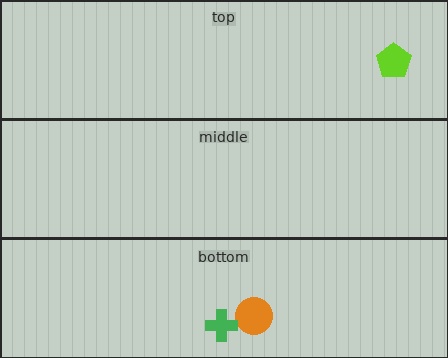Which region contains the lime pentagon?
The top region.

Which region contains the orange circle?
The bottom region.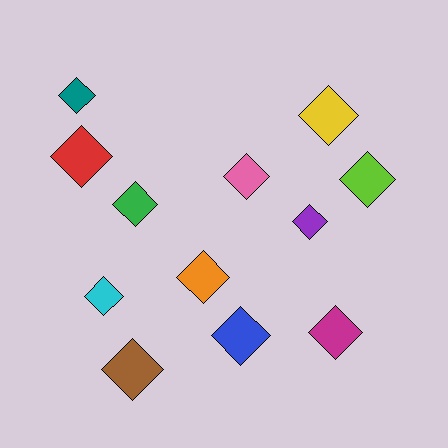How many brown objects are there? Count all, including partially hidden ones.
There is 1 brown object.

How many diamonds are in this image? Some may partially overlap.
There are 12 diamonds.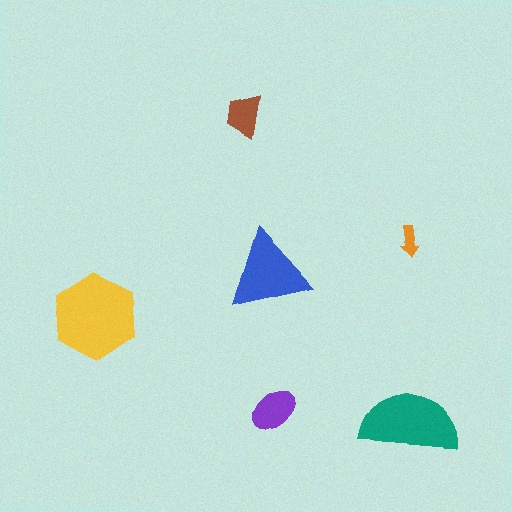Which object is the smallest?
The orange arrow.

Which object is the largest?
The yellow hexagon.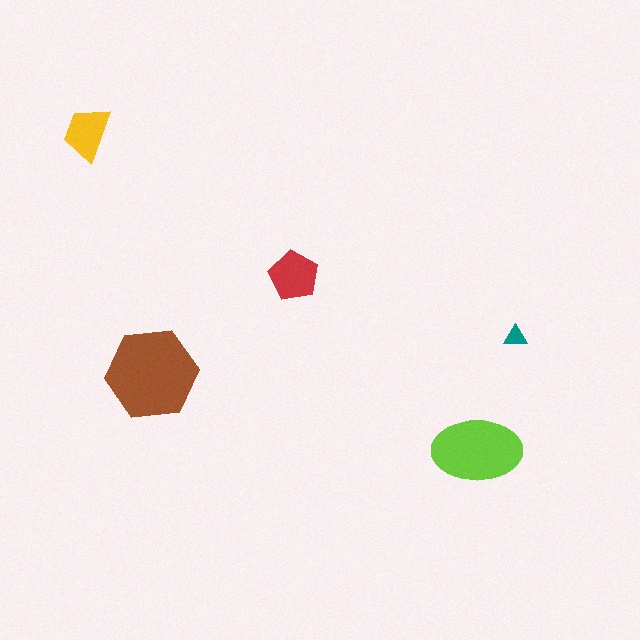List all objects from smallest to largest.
The teal triangle, the yellow trapezoid, the red pentagon, the lime ellipse, the brown hexagon.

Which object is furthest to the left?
The yellow trapezoid is leftmost.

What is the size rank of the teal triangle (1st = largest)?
5th.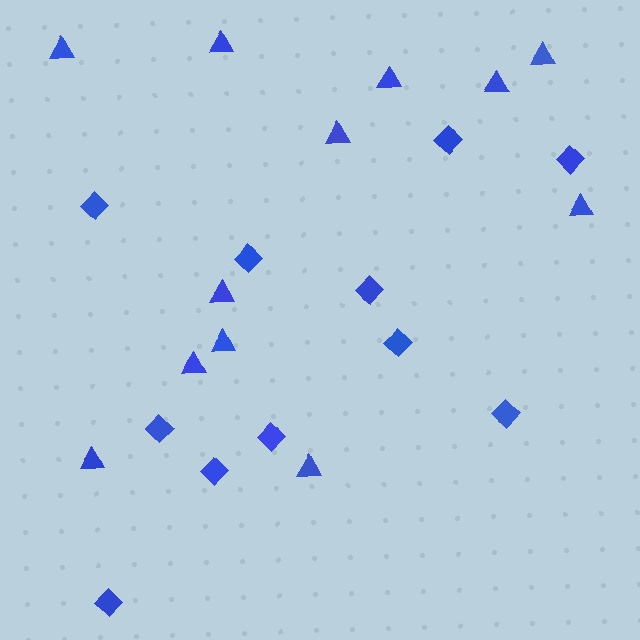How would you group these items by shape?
There are 2 groups: one group of diamonds (11) and one group of triangles (12).